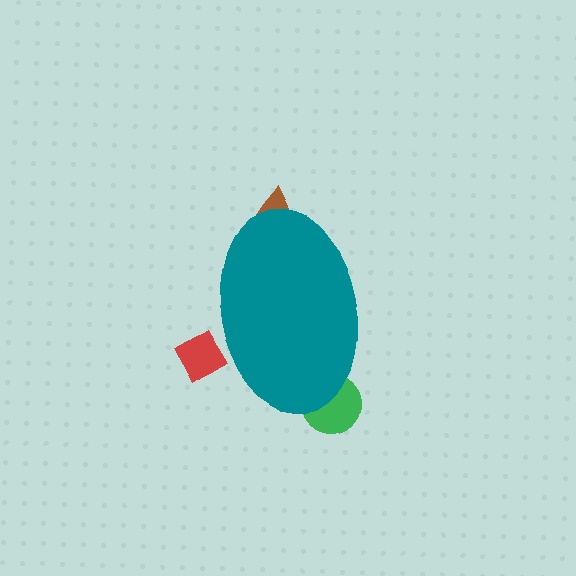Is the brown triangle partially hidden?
Yes, the brown triangle is partially hidden behind the teal ellipse.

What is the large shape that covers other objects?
A teal ellipse.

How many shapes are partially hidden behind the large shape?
4 shapes are partially hidden.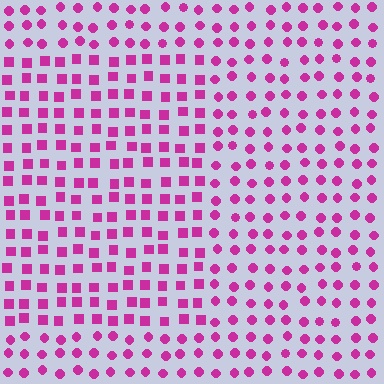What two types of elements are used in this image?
The image uses squares inside the rectangle region and circles outside it.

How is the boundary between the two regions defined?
The boundary is defined by a change in element shape: squares inside vs. circles outside. All elements share the same color and spacing.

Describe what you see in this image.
The image is filled with small magenta elements arranged in a uniform grid. A rectangle-shaped region contains squares, while the surrounding area contains circles. The boundary is defined purely by the change in element shape.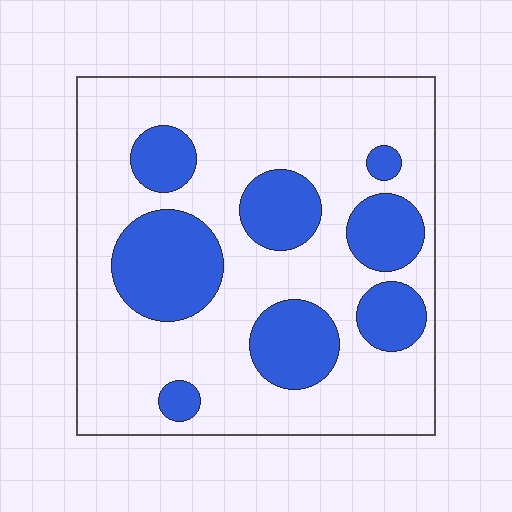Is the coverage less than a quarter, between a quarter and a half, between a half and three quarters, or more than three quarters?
Between a quarter and a half.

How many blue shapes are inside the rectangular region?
8.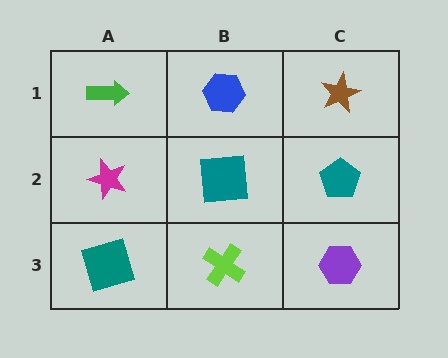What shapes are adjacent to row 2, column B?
A blue hexagon (row 1, column B), a lime cross (row 3, column B), a magenta star (row 2, column A), a teal pentagon (row 2, column C).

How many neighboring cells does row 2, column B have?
4.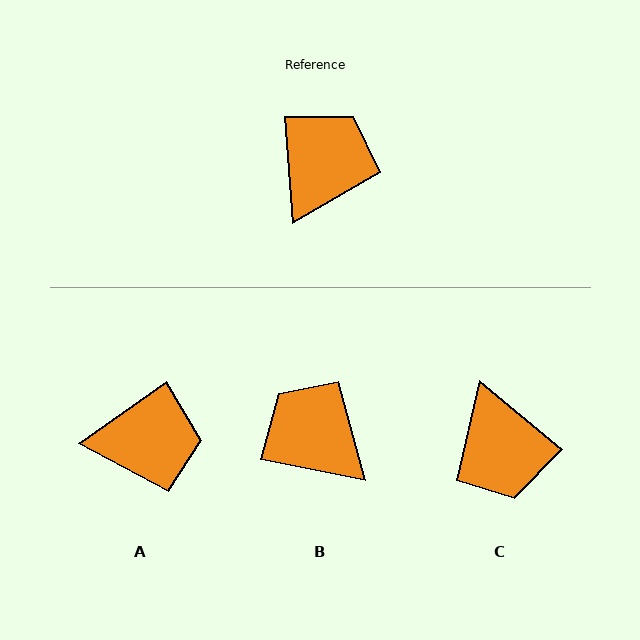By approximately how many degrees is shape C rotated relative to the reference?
Approximately 133 degrees clockwise.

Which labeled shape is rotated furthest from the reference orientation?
C, about 133 degrees away.